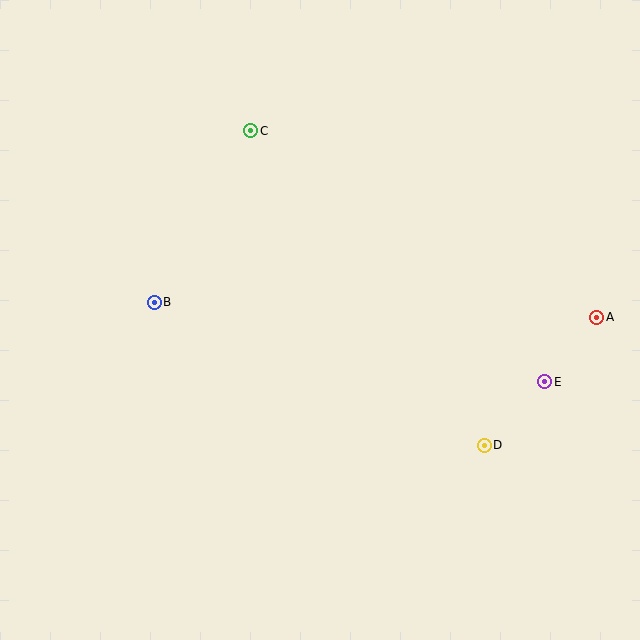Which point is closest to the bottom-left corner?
Point B is closest to the bottom-left corner.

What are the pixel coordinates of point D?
Point D is at (484, 445).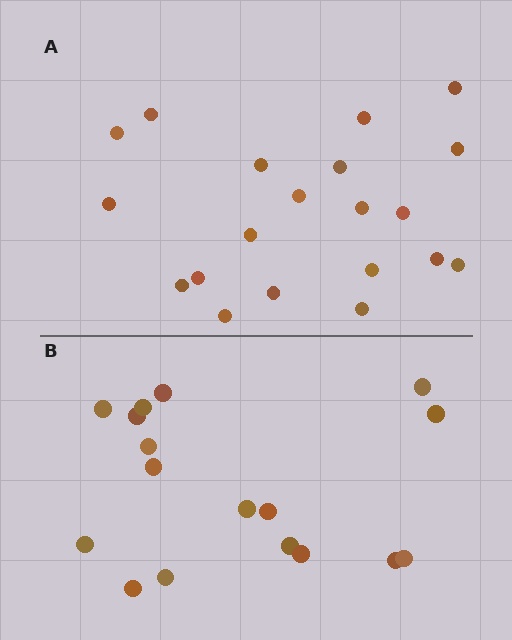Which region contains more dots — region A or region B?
Region A (the top region) has more dots.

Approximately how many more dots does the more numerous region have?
Region A has just a few more — roughly 2 or 3 more dots than region B.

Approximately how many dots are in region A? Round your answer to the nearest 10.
About 20 dots.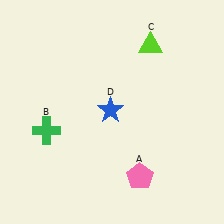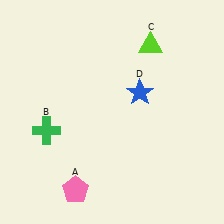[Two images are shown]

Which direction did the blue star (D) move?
The blue star (D) moved right.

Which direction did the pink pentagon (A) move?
The pink pentagon (A) moved left.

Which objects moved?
The objects that moved are: the pink pentagon (A), the blue star (D).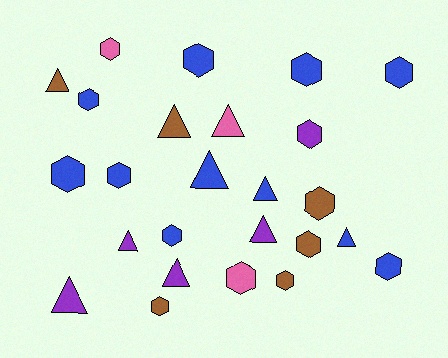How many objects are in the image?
There are 25 objects.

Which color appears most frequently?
Blue, with 11 objects.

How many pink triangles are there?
There is 1 pink triangle.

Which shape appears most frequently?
Hexagon, with 15 objects.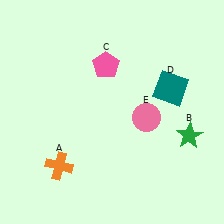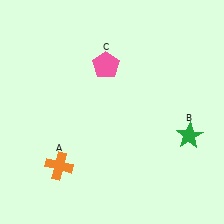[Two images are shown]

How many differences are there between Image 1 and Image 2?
There are 2 differences between the two images.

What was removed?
The pink circle (E), the teal square (D) were removed in Image 2.